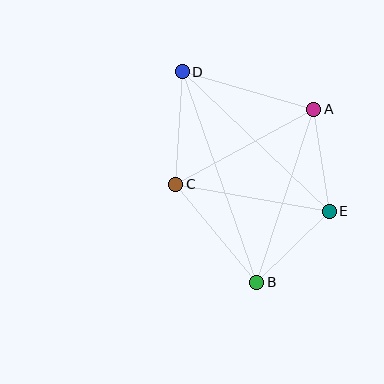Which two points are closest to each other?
Points B and E are closest to each other.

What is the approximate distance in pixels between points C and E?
The distance between C and E is approximately 156 pixels.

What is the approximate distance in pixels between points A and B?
The distance between A and B is approximately 182 pixels.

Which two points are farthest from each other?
Points B and D are farthest from each other.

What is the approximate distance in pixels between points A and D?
The distance between A and D is approximately 137 pixels.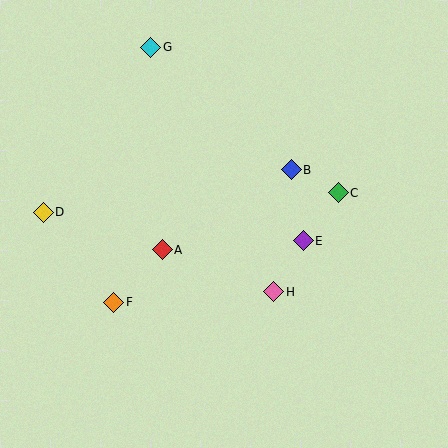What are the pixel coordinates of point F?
Point F is at (114, 302).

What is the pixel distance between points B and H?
The distance between B and H is 123 pixels.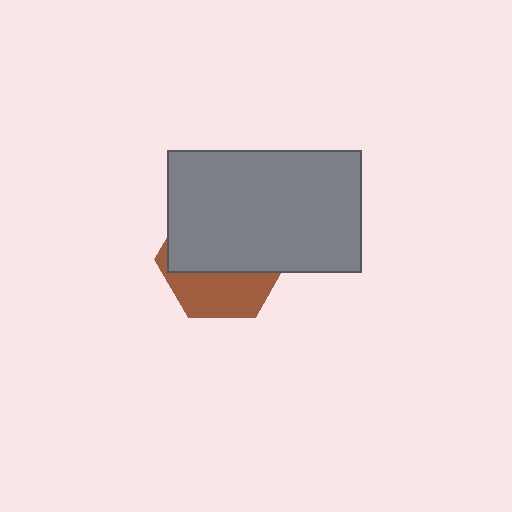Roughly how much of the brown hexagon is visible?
A small part of it is visible (roughly 37%).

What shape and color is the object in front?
The object in front is a gray rectangle.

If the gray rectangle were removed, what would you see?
You would see the complete brown hexagon.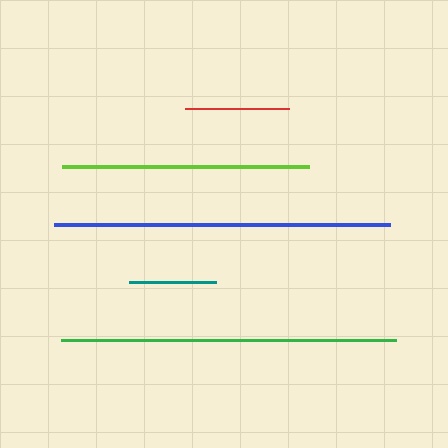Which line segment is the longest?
The blue line is the longest at approximately 335 pixels.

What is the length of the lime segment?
The lime segment is approximately 246 pixels long.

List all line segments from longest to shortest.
From longest to shortest: blue, green, lime, red, teal.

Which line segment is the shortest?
The teal line is the shortest at approximately 86 pixels.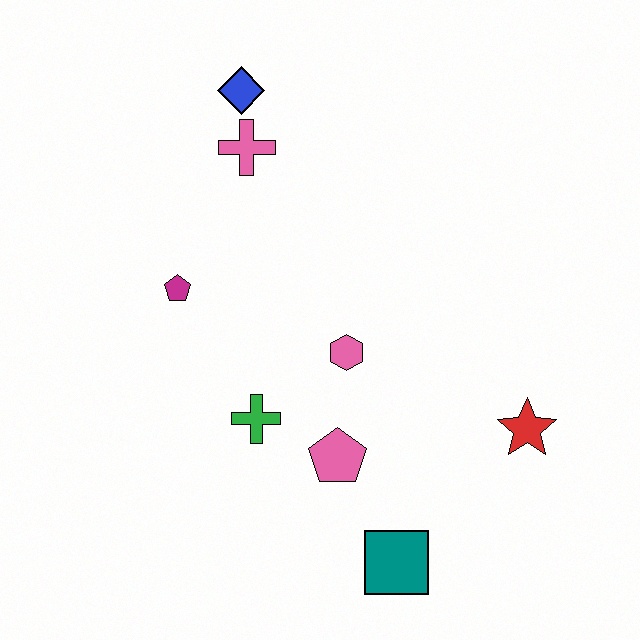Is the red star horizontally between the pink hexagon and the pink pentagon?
No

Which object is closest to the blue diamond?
The pink cross is closest to the blue diamond.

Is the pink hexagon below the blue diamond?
Yes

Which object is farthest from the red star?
The blue diamond is farthest from the red star.